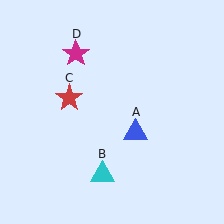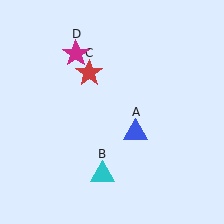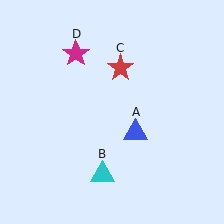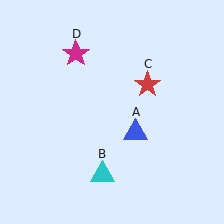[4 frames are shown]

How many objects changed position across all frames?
1 object changed position: red star (object C).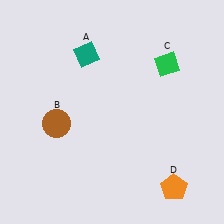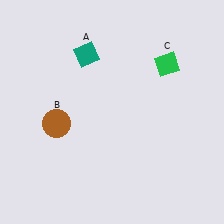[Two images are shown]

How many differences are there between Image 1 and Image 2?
There is 1 difference between the two images.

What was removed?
The orange pentagon (D) was removed in Image 2.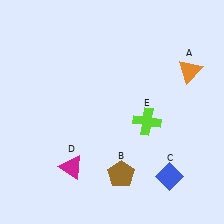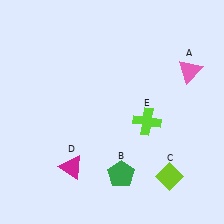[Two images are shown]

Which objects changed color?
A changed from orange to pink. B changed from brown to green. C changed from blue to lime.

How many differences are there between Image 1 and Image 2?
There are 3 differences between the two images.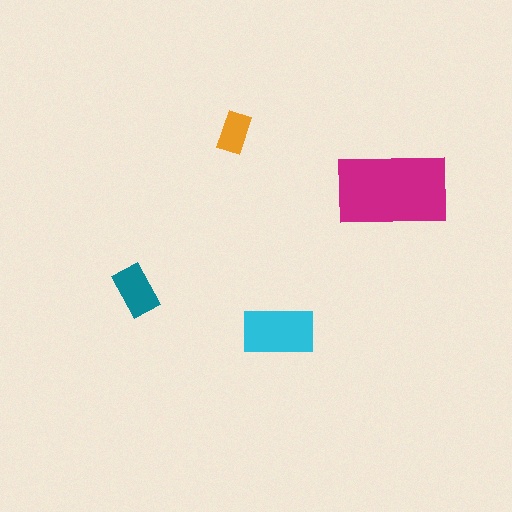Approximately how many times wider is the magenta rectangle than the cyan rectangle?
About 1.5 times wider.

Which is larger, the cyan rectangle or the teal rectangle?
The cyan one.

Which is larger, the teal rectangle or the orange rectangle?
The teal one.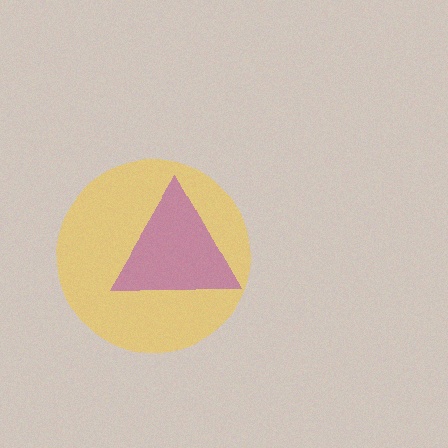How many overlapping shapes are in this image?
There are 2 overlapping shapes in the image.